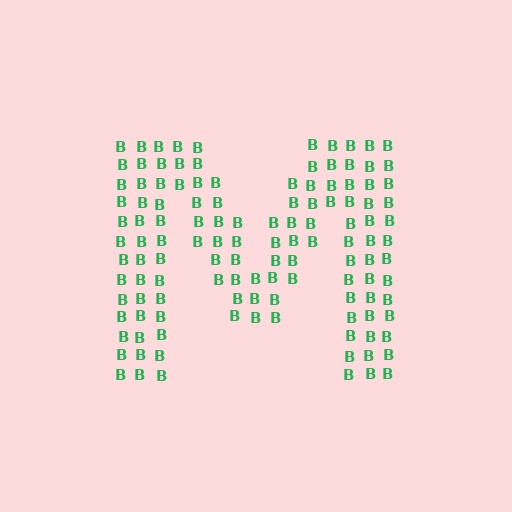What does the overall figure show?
The overall figure shows the letter M.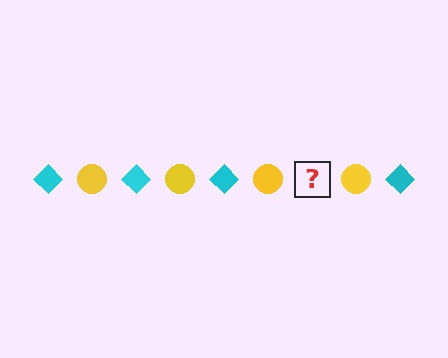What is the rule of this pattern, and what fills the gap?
The rule is that the pattern alternates between cyan diamond and yellow circle. The gap should be filled with a cyan diamond.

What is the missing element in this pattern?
The missing element is a cyan diamond.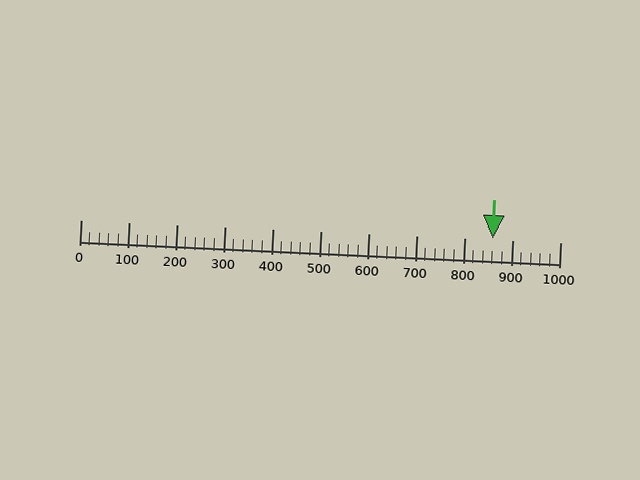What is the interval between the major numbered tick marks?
The major tick marks are spaced 100 units apart.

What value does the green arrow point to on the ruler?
The green arrow points to approximately 860.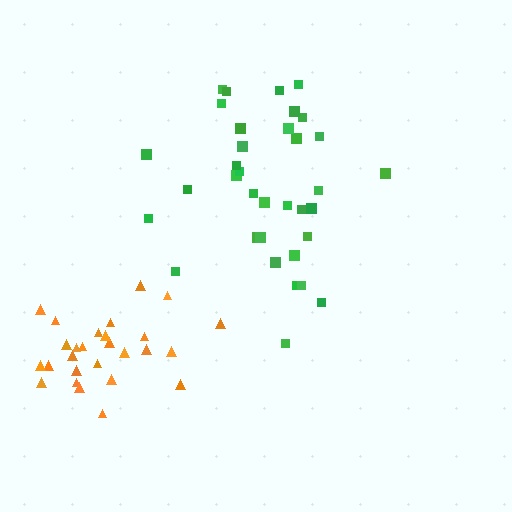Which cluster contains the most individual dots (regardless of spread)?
Green (35).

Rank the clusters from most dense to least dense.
orange, green.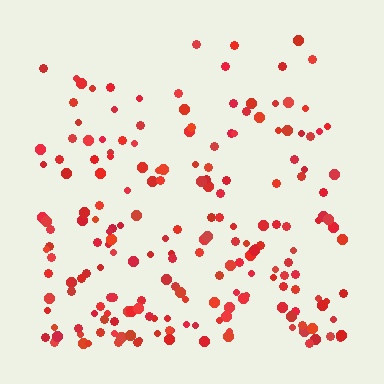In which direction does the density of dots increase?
From top to bottom, with the bottom side densest.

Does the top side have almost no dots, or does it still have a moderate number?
Still a moderate number, just noticeably fewer than the bottom.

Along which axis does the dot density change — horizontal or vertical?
Vertical.